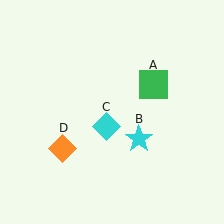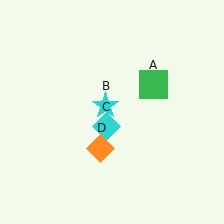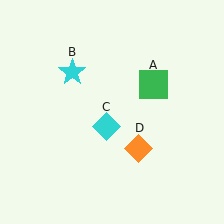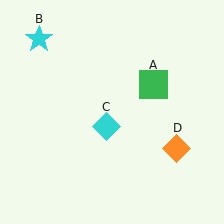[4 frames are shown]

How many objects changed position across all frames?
2 objects changed position: cyan star (object B), orange diamond (object D).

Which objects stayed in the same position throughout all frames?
Green square (object A) and cyan diamond (object C) remained stationary.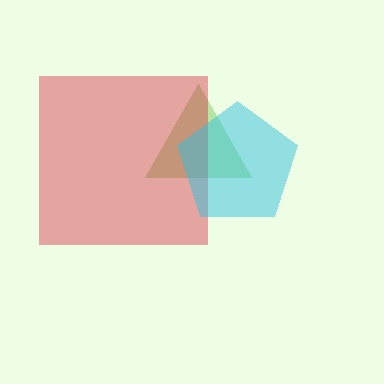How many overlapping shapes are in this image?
There are 3 overlapping shapes in the image.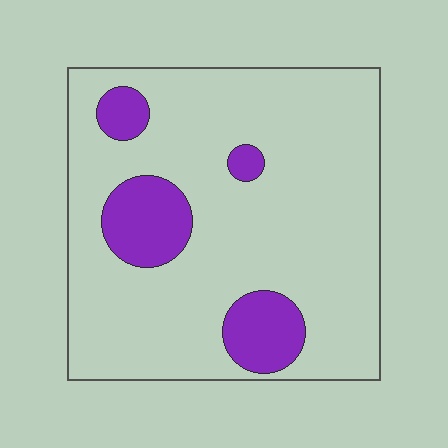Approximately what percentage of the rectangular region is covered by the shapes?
Approximately 15%.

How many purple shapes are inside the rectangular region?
4.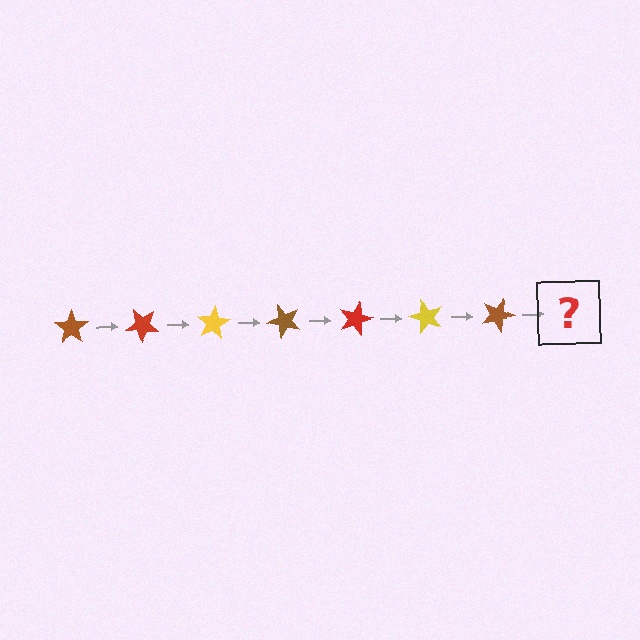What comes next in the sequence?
The next element should be a red star, rotated 280 degrees from the start.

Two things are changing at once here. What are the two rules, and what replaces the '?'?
The two rules are that it rotates 40 degrees each step and the color cycles through brown, red, and yellow. The '?' should be a red star, rotated 280 degrees from the start.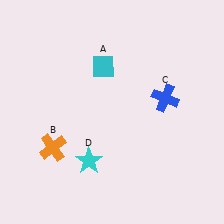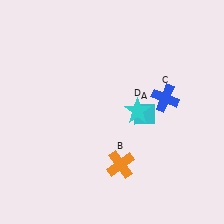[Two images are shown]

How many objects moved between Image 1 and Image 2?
3 objects moved between the two images.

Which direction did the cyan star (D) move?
The cyan star (D) moved up.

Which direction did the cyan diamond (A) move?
The cyan diamond (A) moved down.